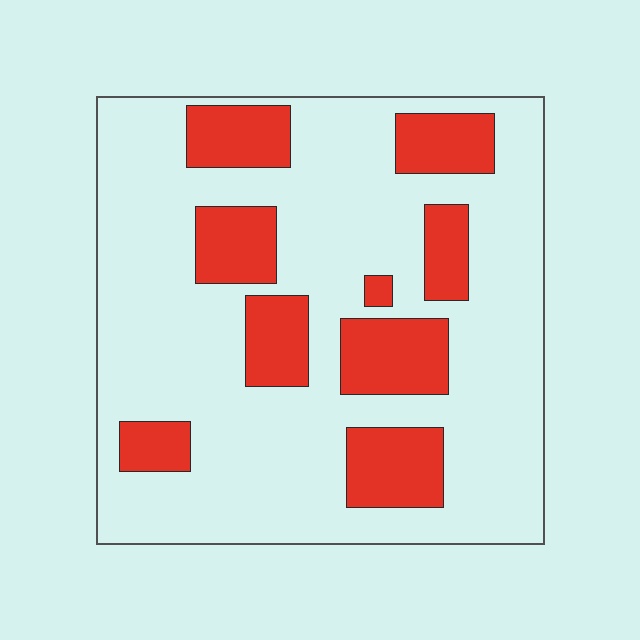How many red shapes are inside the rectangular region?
9.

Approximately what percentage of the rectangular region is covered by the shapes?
Approximately 25%.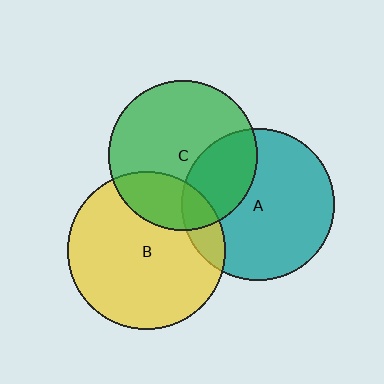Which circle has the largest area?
Circle B (yellow).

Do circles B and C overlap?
Yes.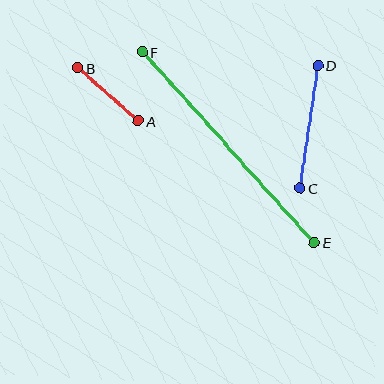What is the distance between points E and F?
The distance is approximately 257 pixels.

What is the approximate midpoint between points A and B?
The midpoint is at approximately (108, 94) pixels.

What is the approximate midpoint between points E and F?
The midpoint is at approximately (228, 147) pixels.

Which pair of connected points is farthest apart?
Points E and F are farthest apart.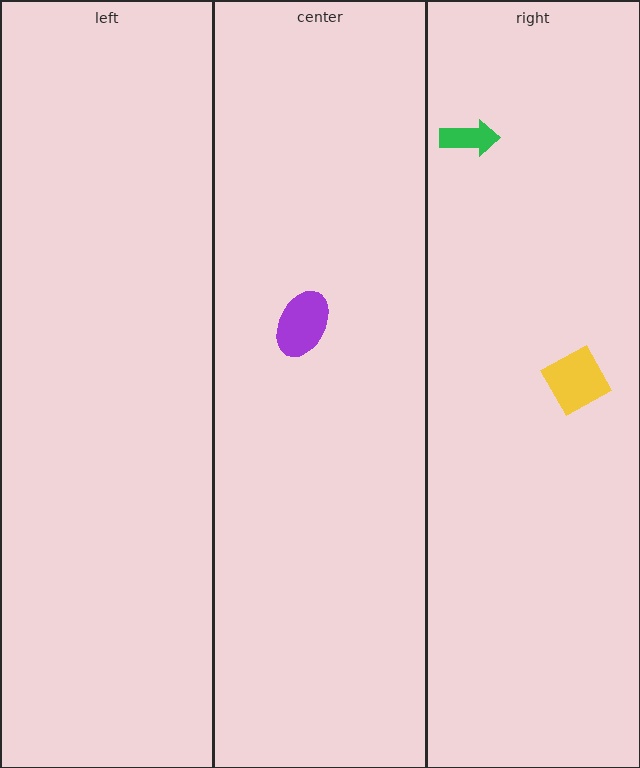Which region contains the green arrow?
The right region.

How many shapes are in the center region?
1.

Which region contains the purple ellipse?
The center region.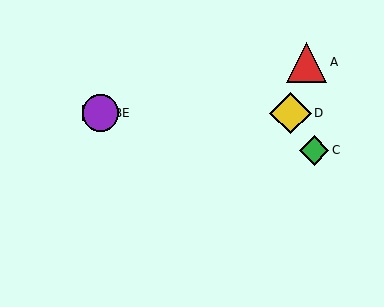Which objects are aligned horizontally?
Objects B, D, E are aligned horizontally.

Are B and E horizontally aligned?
Yes, both are at y≈113.